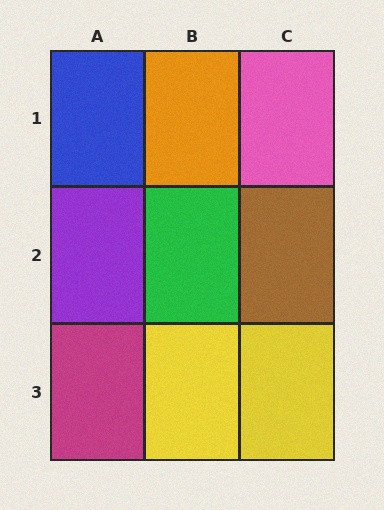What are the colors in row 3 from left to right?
Magenta, yellow, yellow.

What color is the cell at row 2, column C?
Brown.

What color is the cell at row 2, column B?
Green.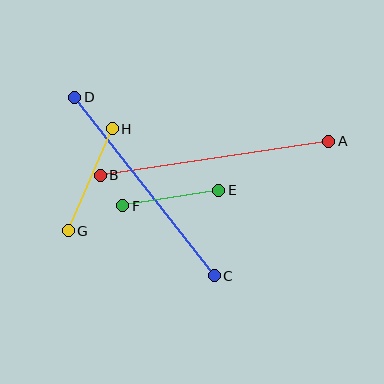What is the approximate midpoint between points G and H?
The midpoint is at approximately (90, 180) pixels.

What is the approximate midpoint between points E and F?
The midpoint is at approximately (171, 198) pixels.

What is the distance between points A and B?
The distance is approximately 231 pixels.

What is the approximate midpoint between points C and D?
The midpoint is at approximately (145, 187) pixels.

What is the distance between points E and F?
The distance is approximately 98 pixels.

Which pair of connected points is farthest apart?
Points A and B are farthest apart.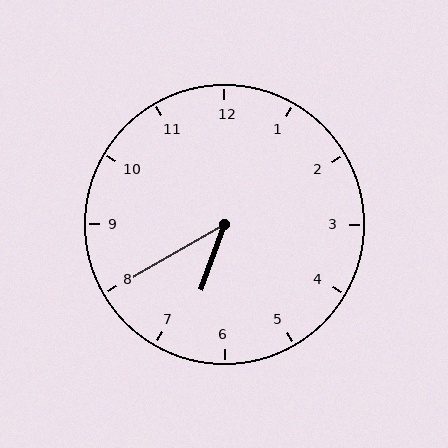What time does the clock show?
6:40.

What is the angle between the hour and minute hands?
Approximately 40 degrees.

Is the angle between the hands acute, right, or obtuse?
It is acute.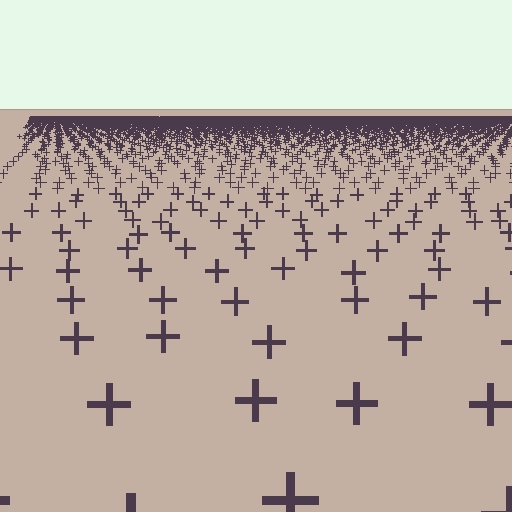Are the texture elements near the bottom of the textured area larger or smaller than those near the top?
Larger. Near the bottom, elements are closer to the viewer and appear at a bigger on-screen size.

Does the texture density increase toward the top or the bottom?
Density increases toward the top.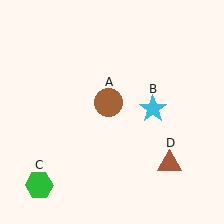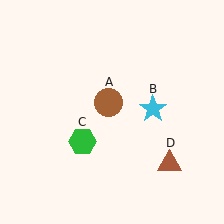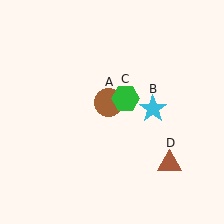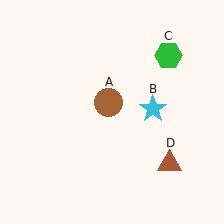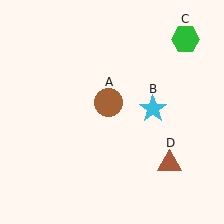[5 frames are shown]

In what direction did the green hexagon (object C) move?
The green hexagon (object C) moved up and to the right.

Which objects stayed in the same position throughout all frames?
Brown circle (object A) and cyan star (object B) and brown triangle (object D) remained stationary.